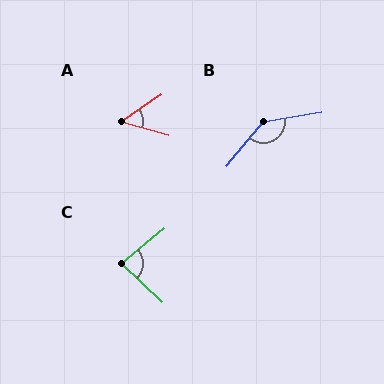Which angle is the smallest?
A, at approximately 50 degrees.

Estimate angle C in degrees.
Approximately 83 degrees.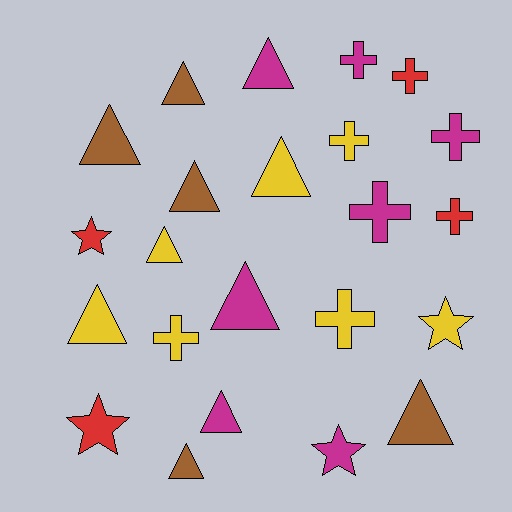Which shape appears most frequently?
Triangle, with 11 objects.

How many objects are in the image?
There are 23 objects.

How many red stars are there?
There are 2 red stars.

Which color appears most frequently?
Yellow, with 7 objects.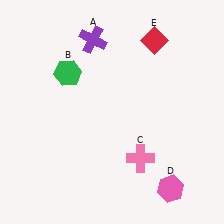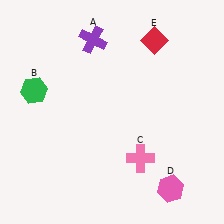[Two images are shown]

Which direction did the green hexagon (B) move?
The green hexagon (B) moved left.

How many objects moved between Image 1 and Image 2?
1 object moved between the two images.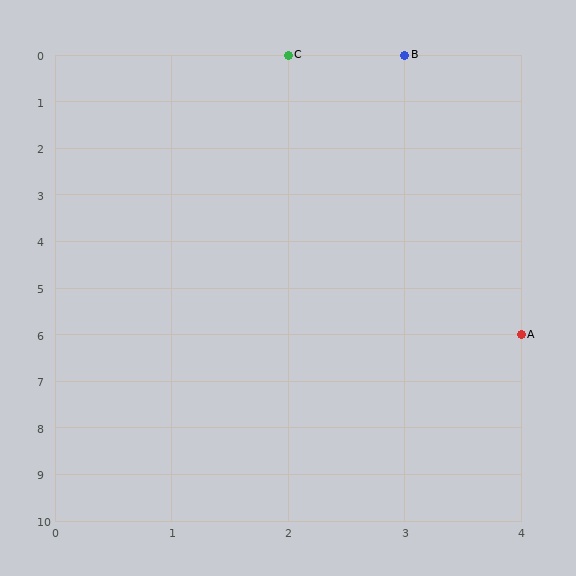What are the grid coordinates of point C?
Point C is at grid coordinates (2, 0).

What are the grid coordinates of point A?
Point A is at grid coordinates (4, 6).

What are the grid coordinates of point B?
Point B is at grid coordinates (3, 0).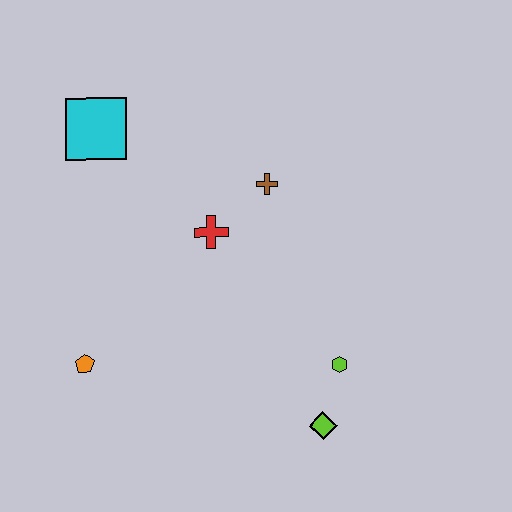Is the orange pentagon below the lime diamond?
No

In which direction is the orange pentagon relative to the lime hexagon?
The orange pentagon is to the left of the lime hexagon.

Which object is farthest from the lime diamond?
The cyan square is farthest from the lime diamond.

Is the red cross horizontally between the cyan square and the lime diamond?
Yes